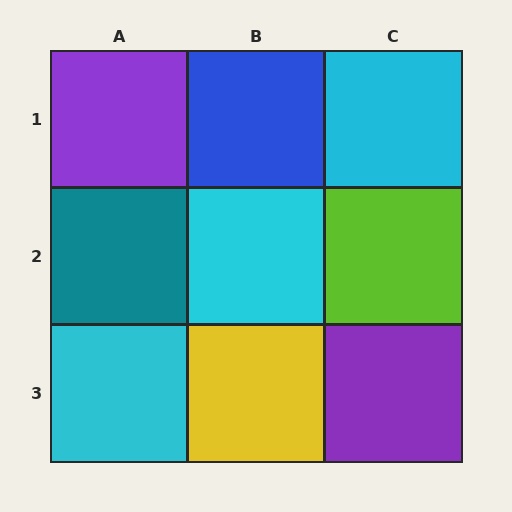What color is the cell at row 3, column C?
Purple.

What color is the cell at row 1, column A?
Purple.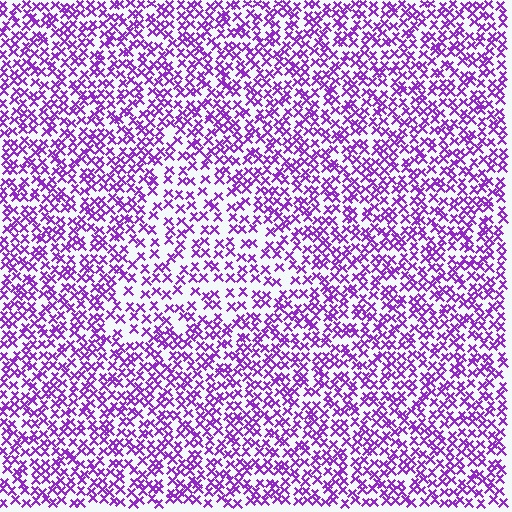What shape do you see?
I see a triangle.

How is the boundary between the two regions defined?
The boundary is defined by a change in element density (approximately 1.6x ratio). All elements are the same color, size, and shape.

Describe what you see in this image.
The image contains small purple elements arranged at two different densities. A triangle-shaped region is visible where the elements are less densely packed than the surrounding area.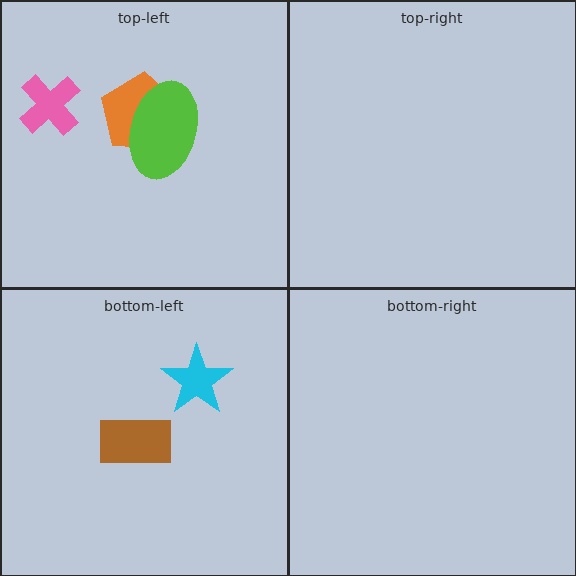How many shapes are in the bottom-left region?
2.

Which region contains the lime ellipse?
The top-left region.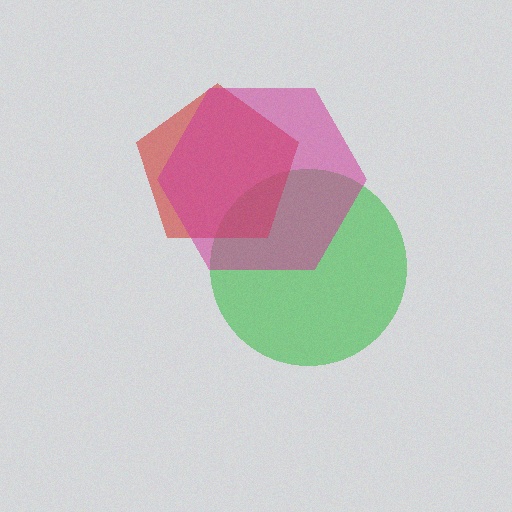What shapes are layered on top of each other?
The layered shapes are: a green circle, a red pentagon, a magenta hexagon.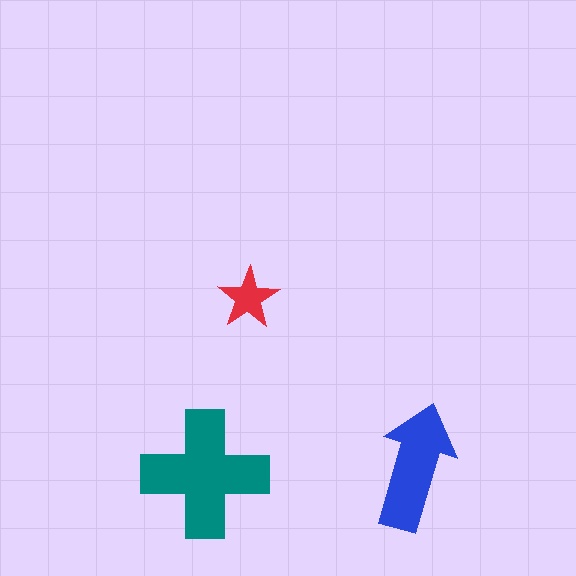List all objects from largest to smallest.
The teal cross, the blue arrow, the red star.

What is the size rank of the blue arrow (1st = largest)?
2nd.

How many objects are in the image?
There are 3 objects in the image.